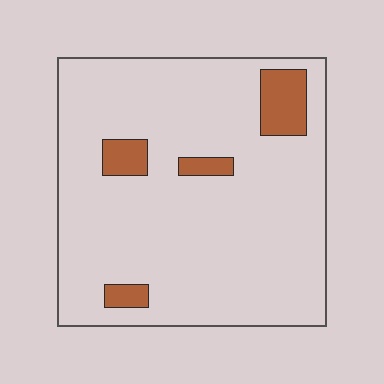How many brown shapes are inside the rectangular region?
4.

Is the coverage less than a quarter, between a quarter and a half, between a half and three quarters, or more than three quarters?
Less than a quarter.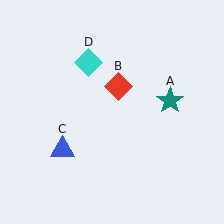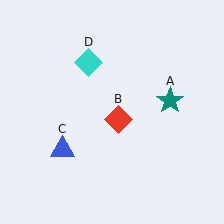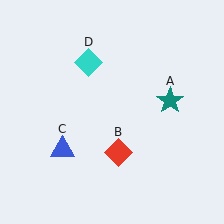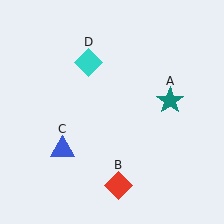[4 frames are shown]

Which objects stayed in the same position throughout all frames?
Teal star (object A) and blue triangle (object C) and cyan diamond (object D) remained stationary.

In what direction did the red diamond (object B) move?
The red diamond (object B) moved down.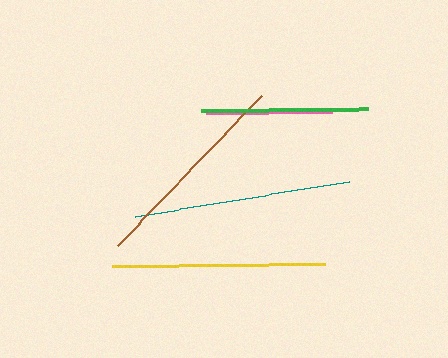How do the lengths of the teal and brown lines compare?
The teal and brown lines are approximately the same length.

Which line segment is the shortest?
The pink line is the shortest at approximately 126 pixels.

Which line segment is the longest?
The teal line is the longest at approximately 216 pixels.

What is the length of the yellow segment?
The yellow segment is approximately 213 pixels long.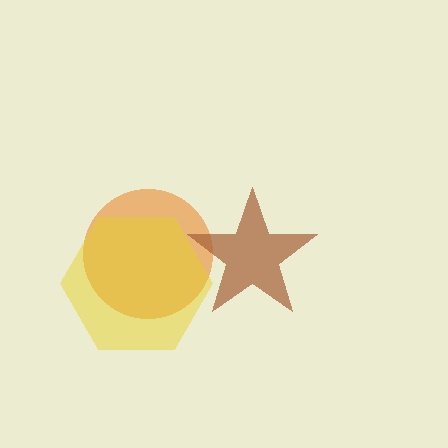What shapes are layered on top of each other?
The layered shapes are: an orange circle, a yellow hexagon, a brown star.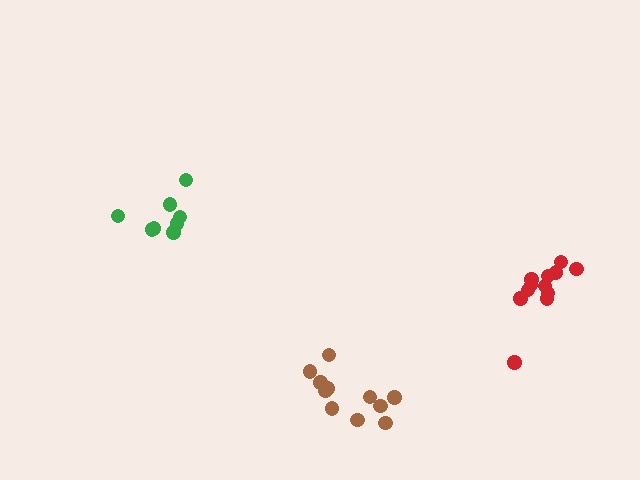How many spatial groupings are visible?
There are 3 spatial groupings.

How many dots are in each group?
Group 1: 12 dots, Group 2: 11 dots, Group 3: 8 dots (31 total).